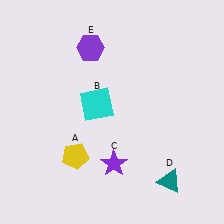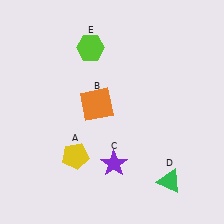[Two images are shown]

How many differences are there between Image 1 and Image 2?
There are 3 differences between the two images.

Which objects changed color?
B changed from cyan to orange. D changed from teal to green. E changed from purple to lime.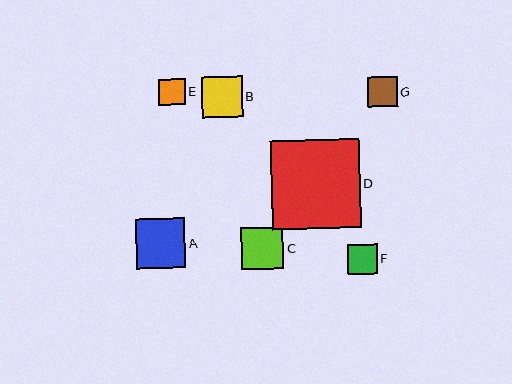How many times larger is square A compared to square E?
Square A is approximately 1.9 times the size of square E.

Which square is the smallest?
Square E is the smallest with a size of approximately 26 pixels.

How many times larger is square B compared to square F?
Square B is approximately 1.4 times the size of square F.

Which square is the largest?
Square D is the largest with a size of approximately 89 pixels.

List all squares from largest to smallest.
From largest to smallest: D, A, C, B, G, F, E.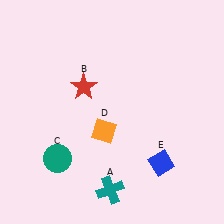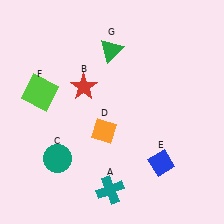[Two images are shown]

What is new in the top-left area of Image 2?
A green triangle (G) was added in the top-left area of Image 2.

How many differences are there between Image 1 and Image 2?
There are 2 differences between the two images.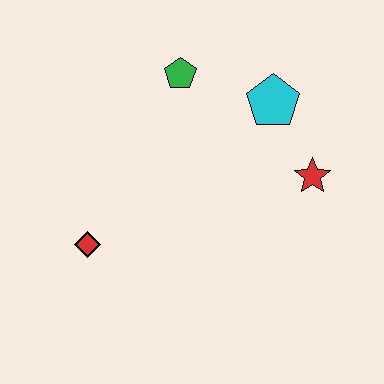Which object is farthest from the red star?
The red diamond is farthest from the red star.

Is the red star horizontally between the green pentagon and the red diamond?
No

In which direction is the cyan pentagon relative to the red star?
The cyan pentagon is above the red star.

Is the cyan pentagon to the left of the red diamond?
No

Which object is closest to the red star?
The cyan pentagon is closest to the red star.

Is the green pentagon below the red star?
No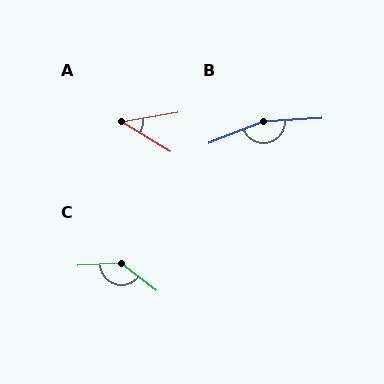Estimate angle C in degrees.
Approximately 140 degrees.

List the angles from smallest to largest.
A (41°), C (140°), B (162°).